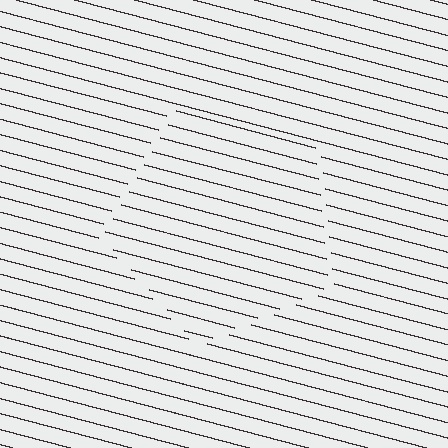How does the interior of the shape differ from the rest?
The interior of the shape contains the same grating, shifted by half a period — the contour is defined by the phase discontinuity where line-ends from the inner and outer gratings abut.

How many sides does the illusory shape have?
5 sides — the line-ends trace a pentagon.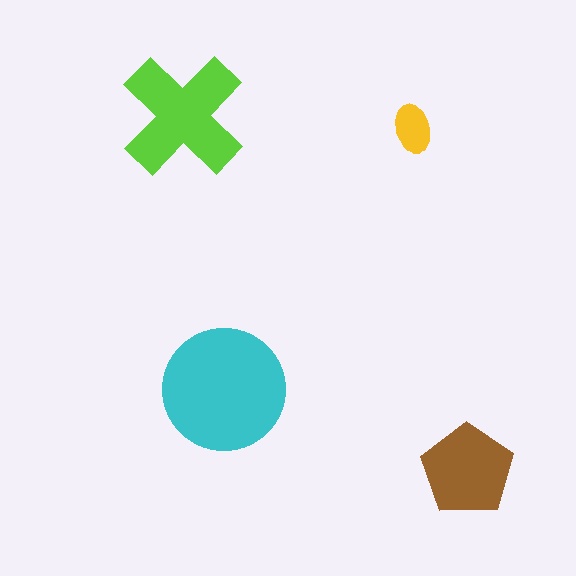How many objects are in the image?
There are 4 objects in the image.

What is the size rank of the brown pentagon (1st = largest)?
3rd.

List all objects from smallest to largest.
The yellow ellipse, the brown pentagon, the lime cross, the cyan circle.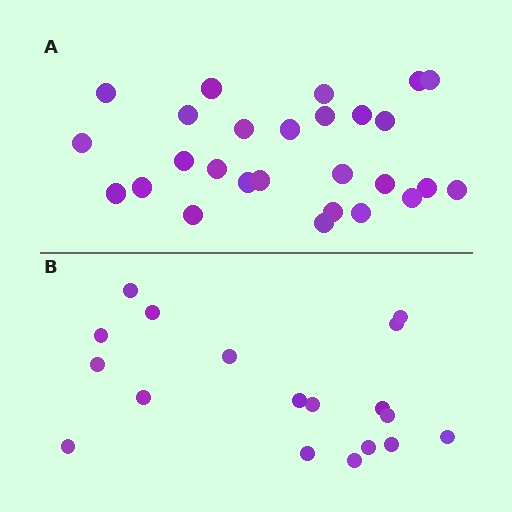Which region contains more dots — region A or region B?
Region A (the top region) has more dots.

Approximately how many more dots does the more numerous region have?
Region A has roughly 8 or so more dots than region B.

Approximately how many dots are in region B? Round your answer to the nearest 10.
About 20 dots. (The exact count is 18, which rounds to 20.)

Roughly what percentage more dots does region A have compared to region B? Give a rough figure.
About 50% more.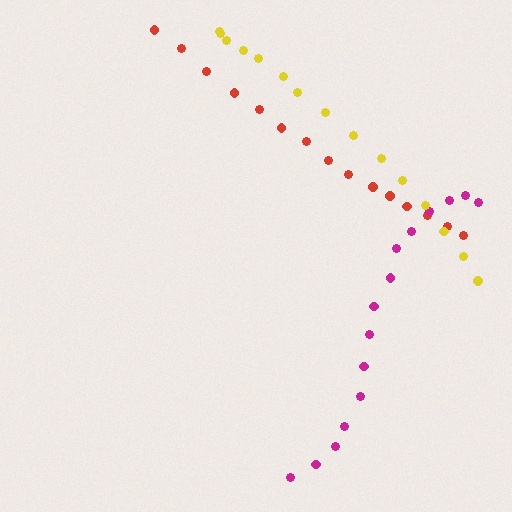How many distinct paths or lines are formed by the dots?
There are 3 distinct paths.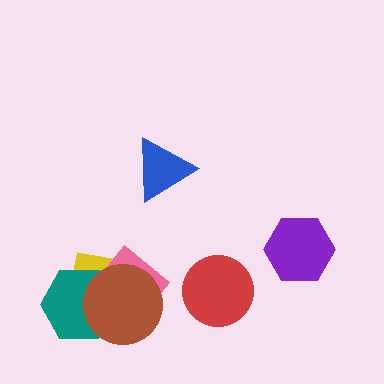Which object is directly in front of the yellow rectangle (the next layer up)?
The teal hexagon is directly in front of the yellow rectangle.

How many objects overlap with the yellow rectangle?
3 objects overlap with the yellow rectangle.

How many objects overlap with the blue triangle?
0 objects overlap with the blue triangle.